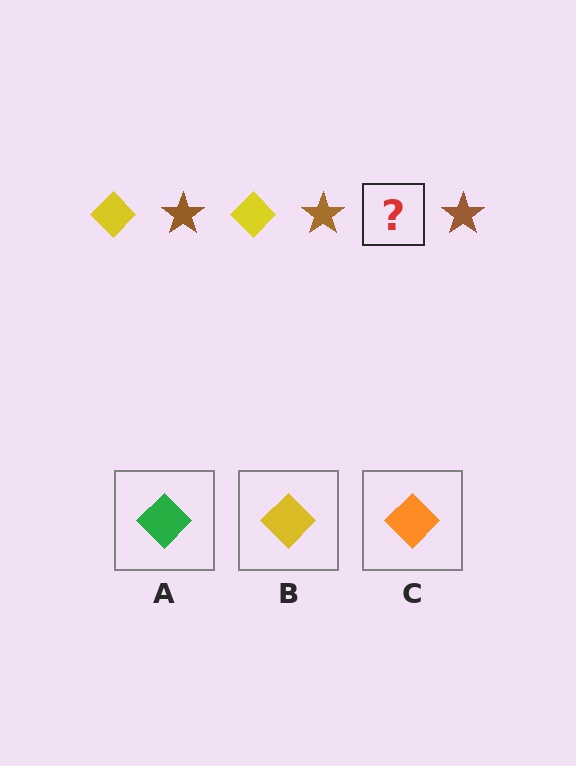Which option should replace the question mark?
Option B.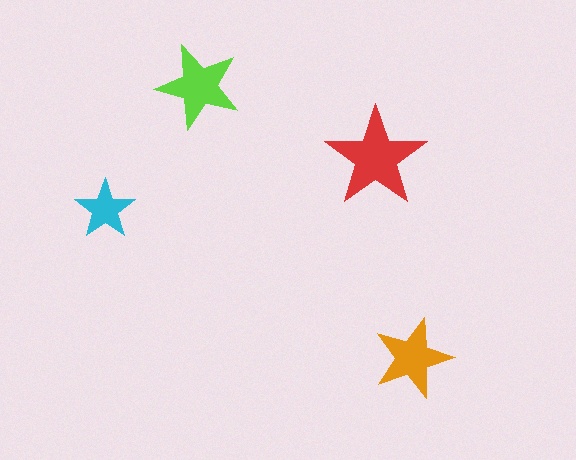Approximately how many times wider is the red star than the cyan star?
About 1.5 times wider.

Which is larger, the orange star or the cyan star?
The orange one.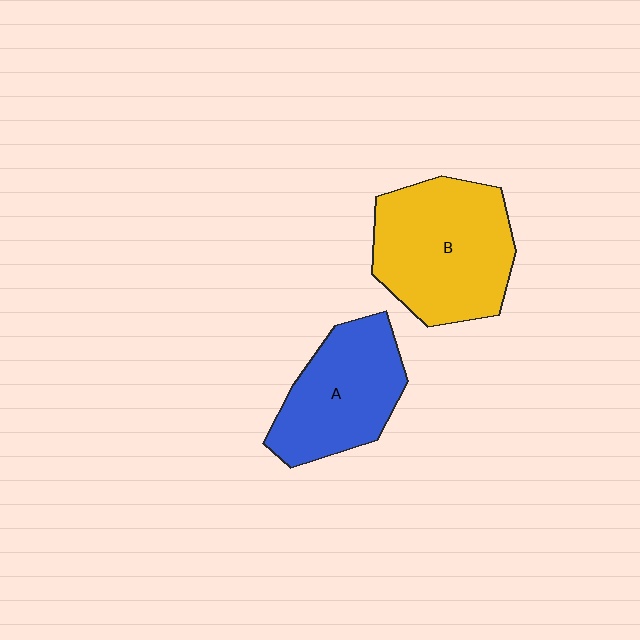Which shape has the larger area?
Shape B (yellow).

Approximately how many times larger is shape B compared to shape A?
Approximately 1.3 times.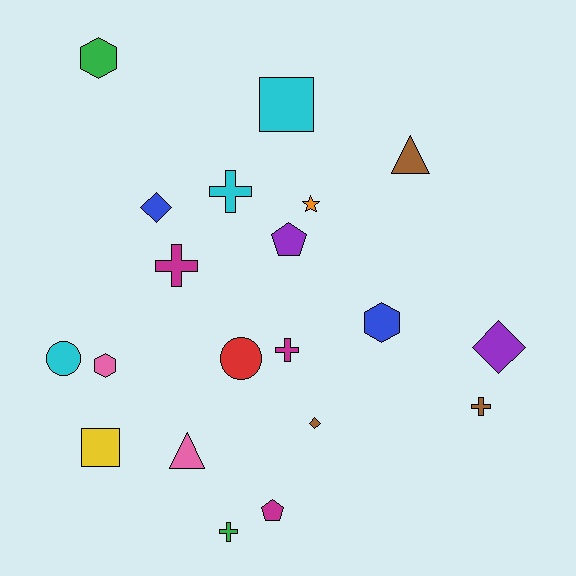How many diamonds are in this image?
There are 3 diamonds.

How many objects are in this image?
There are 20 objects.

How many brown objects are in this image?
There are 3 brown objects.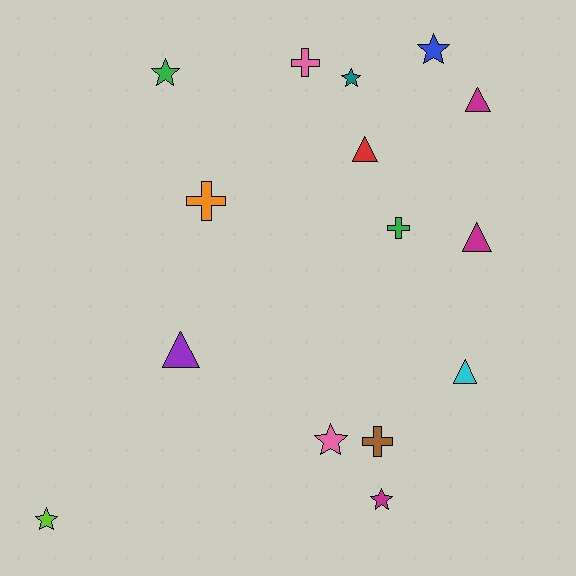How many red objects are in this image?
There is 1 red object.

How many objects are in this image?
There are 15 objects.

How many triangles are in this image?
There are 5 triangles.